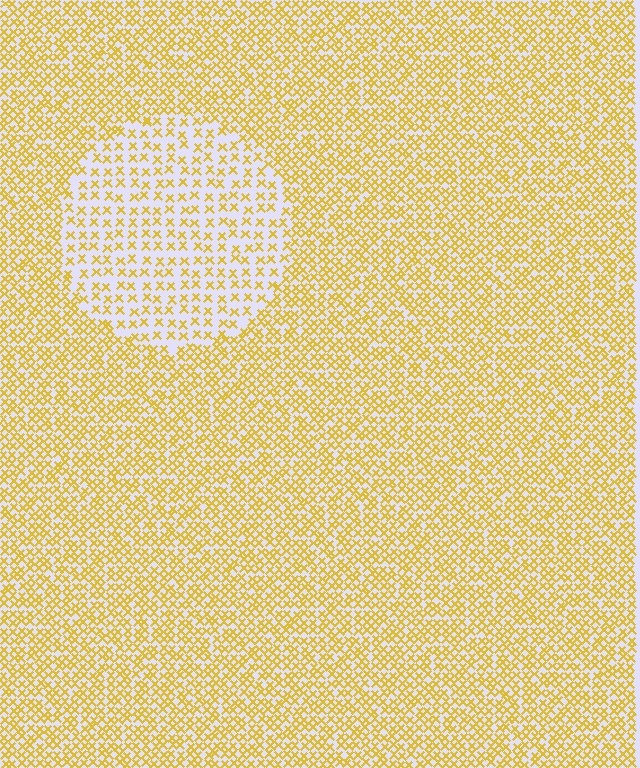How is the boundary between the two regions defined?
The boundary is defined by a change in element density (approximately 2.1x ratio). All elements are the same color, size, and shape.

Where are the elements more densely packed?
The elements are more densely packed outside the circle boundary.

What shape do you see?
I see a circle.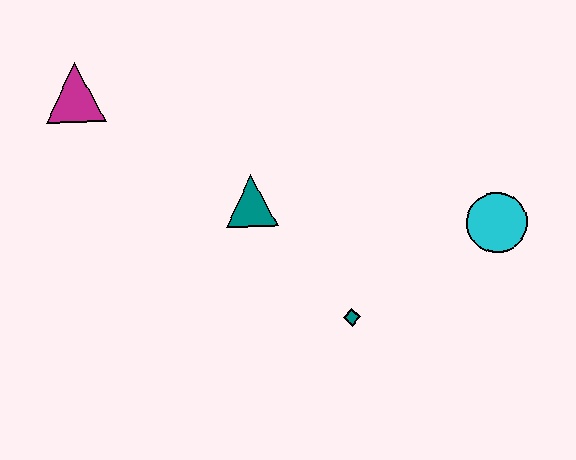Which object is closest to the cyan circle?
The teal diamond is closest to the cyan circle.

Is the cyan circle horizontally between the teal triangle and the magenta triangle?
No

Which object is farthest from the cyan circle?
The magenta triangle is farthest from the cyan circle.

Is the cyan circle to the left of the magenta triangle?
No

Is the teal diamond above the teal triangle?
No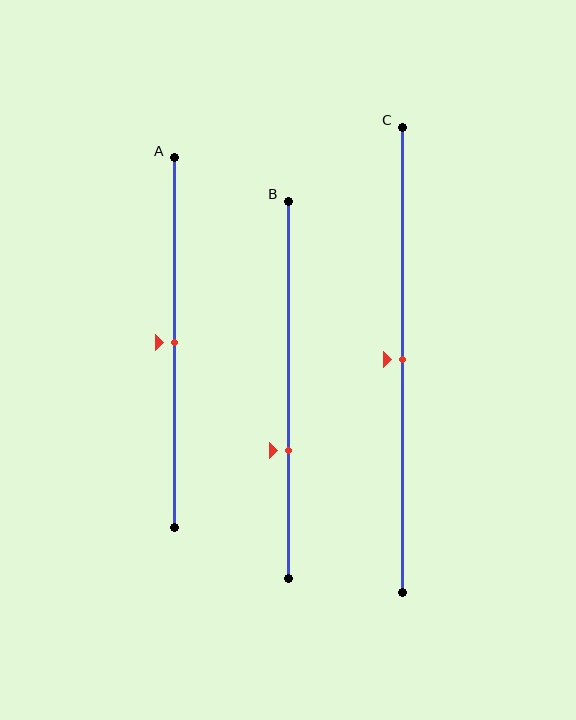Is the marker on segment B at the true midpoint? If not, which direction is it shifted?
No, the marker on segment B is shifted downward by about 16% of the segment length.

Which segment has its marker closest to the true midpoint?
Segment A has its marker closest to the true midpoint.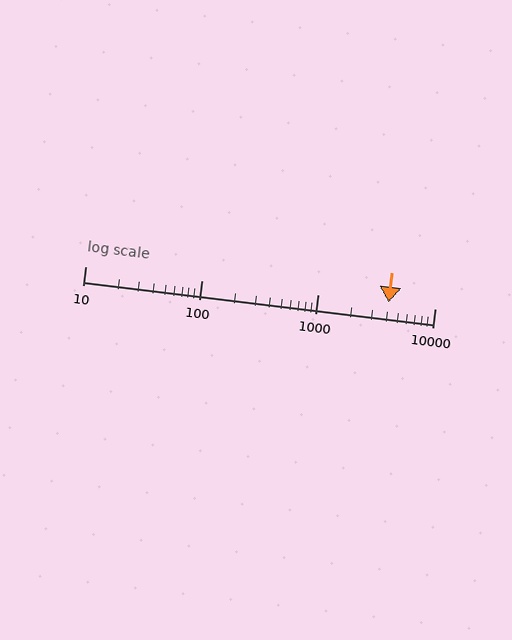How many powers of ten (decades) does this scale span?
The scale spans 3 decades, from 10 to 10000.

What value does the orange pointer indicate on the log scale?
The pointer indicates approximately 4000.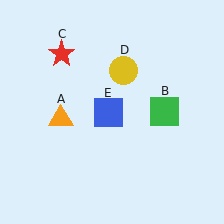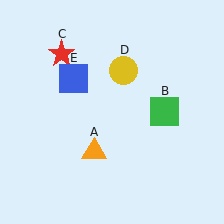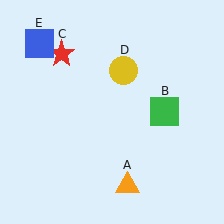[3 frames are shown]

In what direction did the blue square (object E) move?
The blue square (object E) moved up and to the left.